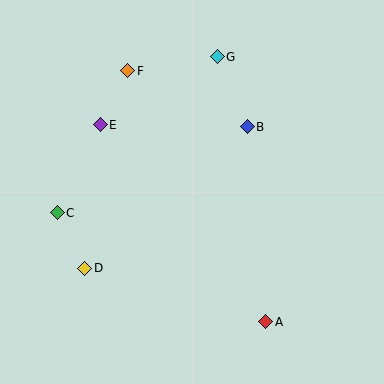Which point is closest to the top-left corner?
Point F is closest to the top-left corner.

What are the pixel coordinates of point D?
Point D is at (85, 268).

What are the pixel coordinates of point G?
Point G is at (217, 57).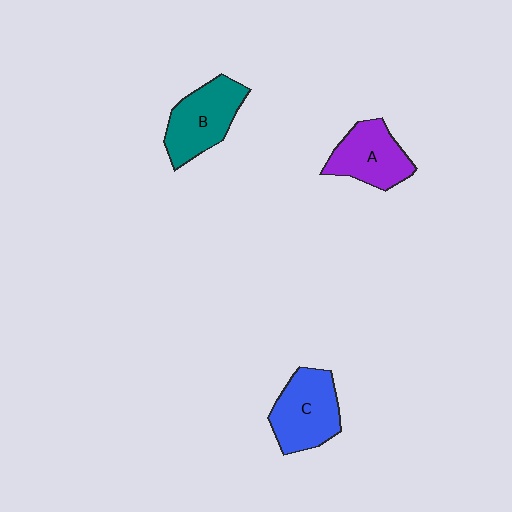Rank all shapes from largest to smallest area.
From largest to smallest: C (blue), B (teal), A (purple).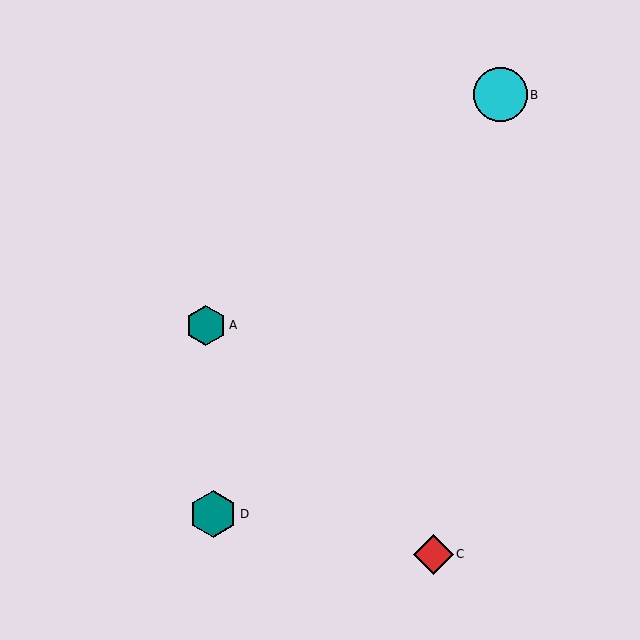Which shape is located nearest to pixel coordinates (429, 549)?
The red diamond (labeled C) at (433, 554) is nearest to that location.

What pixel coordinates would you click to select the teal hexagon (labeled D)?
Click at (213, 514) to select the teal hexagon D.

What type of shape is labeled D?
Shape D is a teal hexagon.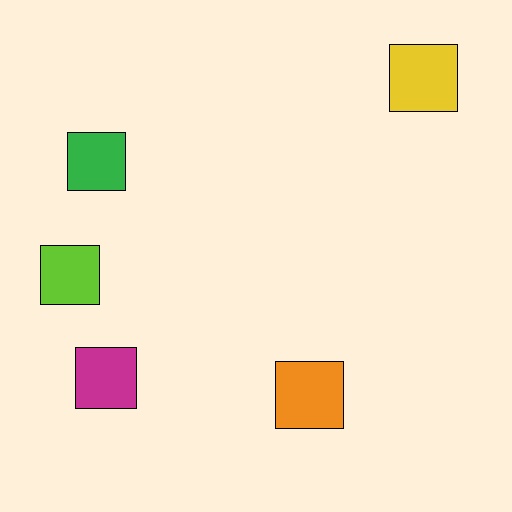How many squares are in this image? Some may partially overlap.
There are 5 squares.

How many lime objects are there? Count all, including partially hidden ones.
There is 1 lime object.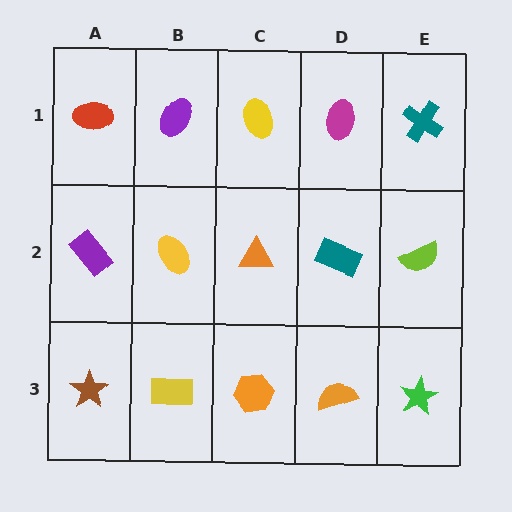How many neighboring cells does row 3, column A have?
2.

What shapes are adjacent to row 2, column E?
A teal cross (row 1, column E), a green star (row 3, column E), a teal rectangle (row 2, column D).